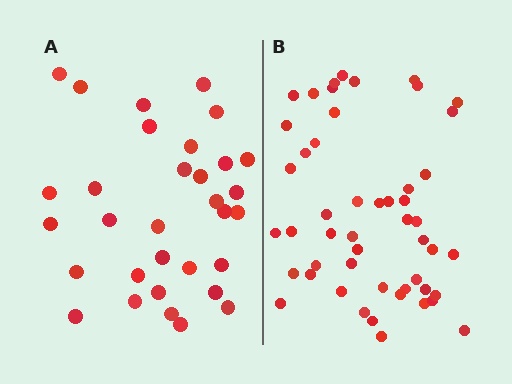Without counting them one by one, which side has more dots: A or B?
Region B (the right region) has more dots.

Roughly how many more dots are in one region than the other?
Region B has approximately 20 more dots than region A.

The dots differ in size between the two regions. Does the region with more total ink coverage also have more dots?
No. Region A has more total ink coverage because its dots are larger, but region B actually contains more individual dots. Total area can be misleading — the number of items is what matters here.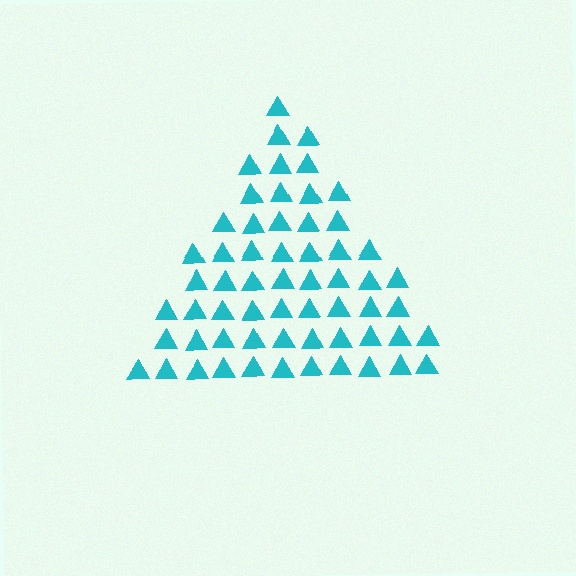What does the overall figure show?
The overall figure shows a triangle.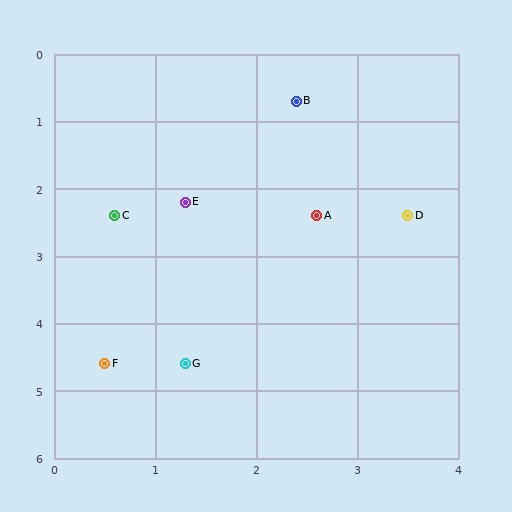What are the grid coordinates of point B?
Point B is at approximately (2.4, 0.7).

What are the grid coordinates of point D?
Point D is at approximately (3.5, 2.4).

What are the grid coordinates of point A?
Point A is at approximately (2.6, 2.4).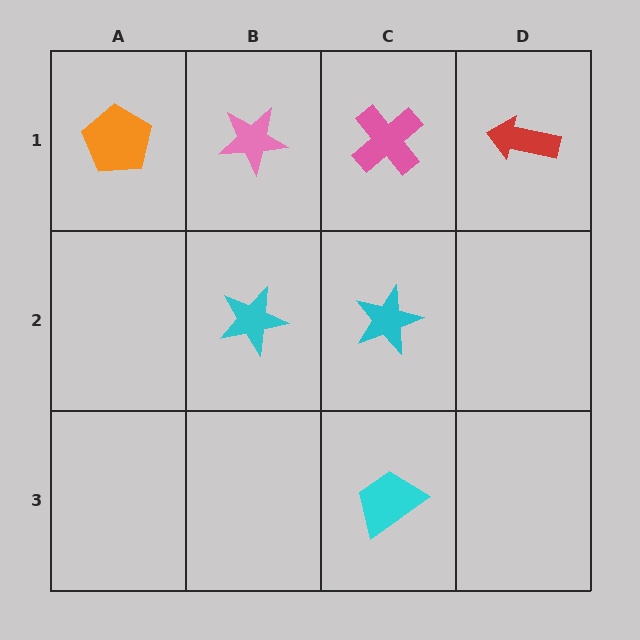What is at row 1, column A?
An orange pentagon.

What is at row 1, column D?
A red arrow.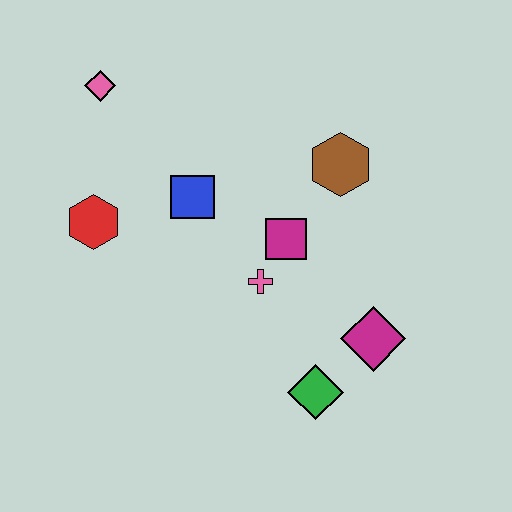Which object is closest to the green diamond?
The magenta diamond is closest to the green diamond.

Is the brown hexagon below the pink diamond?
Yes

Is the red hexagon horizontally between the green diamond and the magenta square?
No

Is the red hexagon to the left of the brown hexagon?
Yes